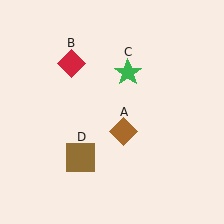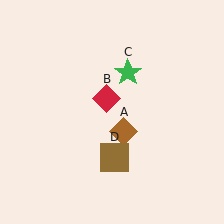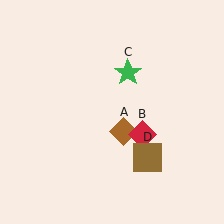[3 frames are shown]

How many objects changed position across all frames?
2 objects changed position: red diamond (object B), brown square (object D).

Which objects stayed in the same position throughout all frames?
Brown diamond (object A) and green star (object C) remained stationary.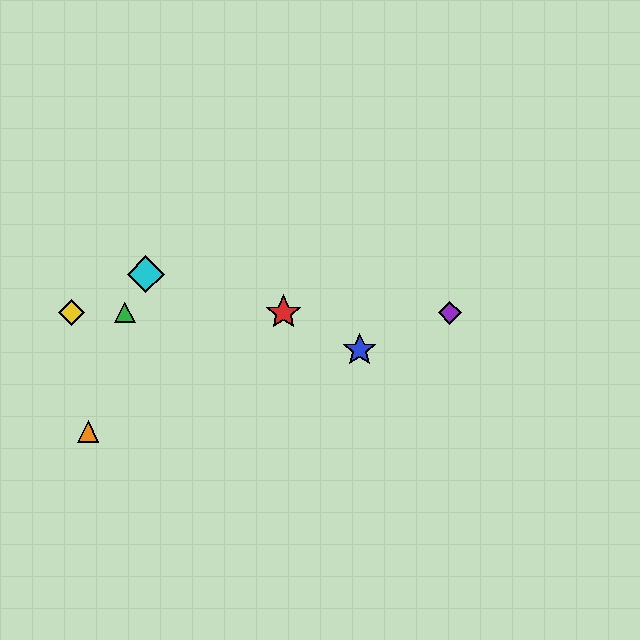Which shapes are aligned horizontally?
The red star, the green triangle, the yellow diamond, the purple diamond are aligned horizontally.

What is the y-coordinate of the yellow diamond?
The yellow diamond is at y≈313.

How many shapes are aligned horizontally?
4 shapes (the red star, the green triangle, the yellow diamond, the purple diamond) are aligned horizontally.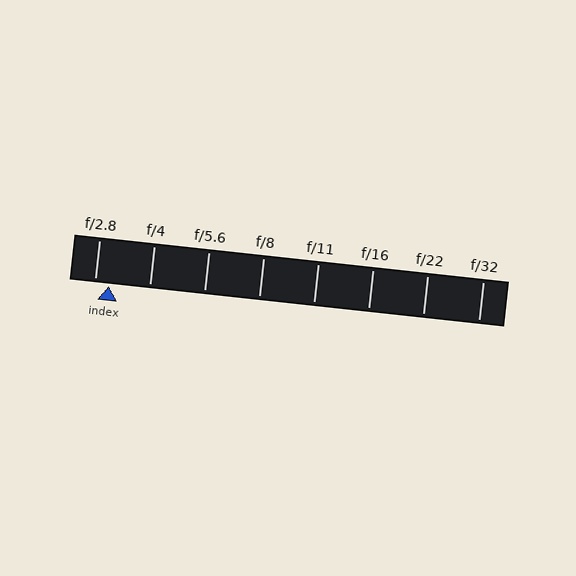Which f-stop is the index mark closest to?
The index mark is closest to f/2.8.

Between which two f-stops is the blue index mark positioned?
The index mark is between f/2.8 and f/4.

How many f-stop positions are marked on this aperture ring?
There are 8 f-stop positions marked.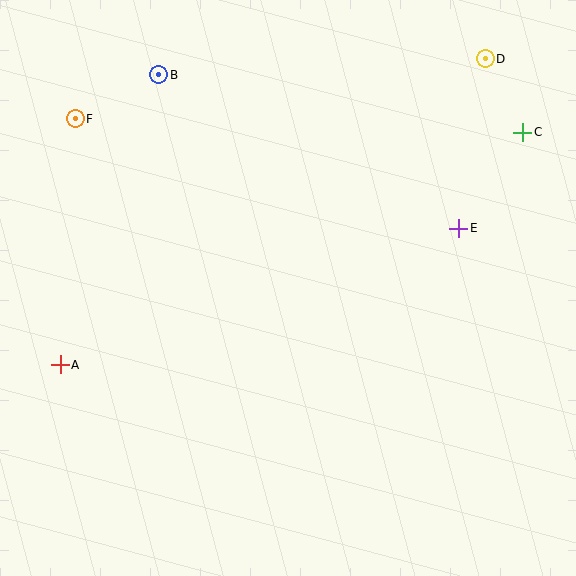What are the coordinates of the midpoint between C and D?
The midpoint between C and D is at (504, 96).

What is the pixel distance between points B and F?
The distance between B and F is 94 pixels.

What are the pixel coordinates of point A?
Point A is at (60, 365).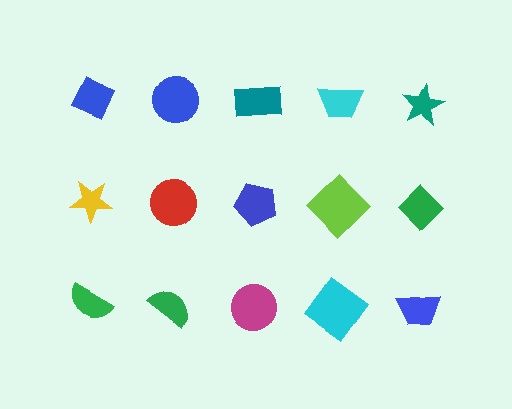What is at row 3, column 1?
A green semicircle.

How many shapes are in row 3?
5 shapes.